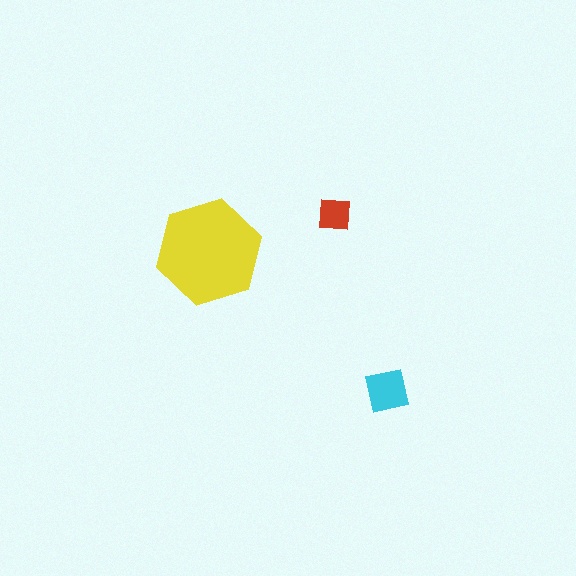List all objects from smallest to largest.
The red square, the cyan square, the yellow hexagon.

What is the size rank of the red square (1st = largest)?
3rd.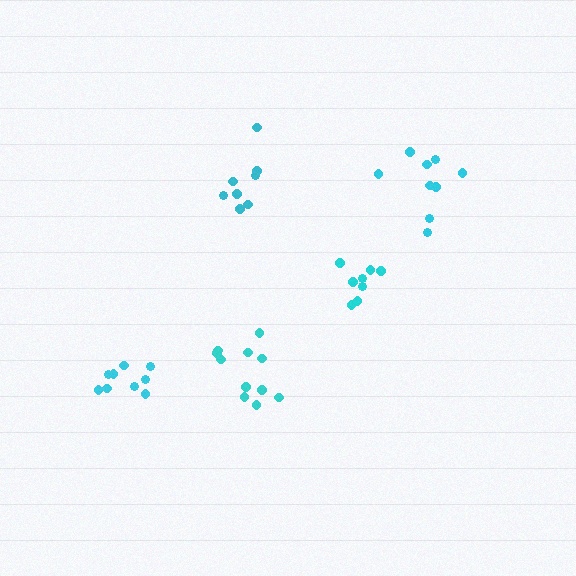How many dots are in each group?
Group 1: 9 dots, Group 2: 8 dots, Group 3: 9 dots, Group 4: 8 dots, Group 5: 11 dots (45 total).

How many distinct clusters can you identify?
There are 5 distinct clusters.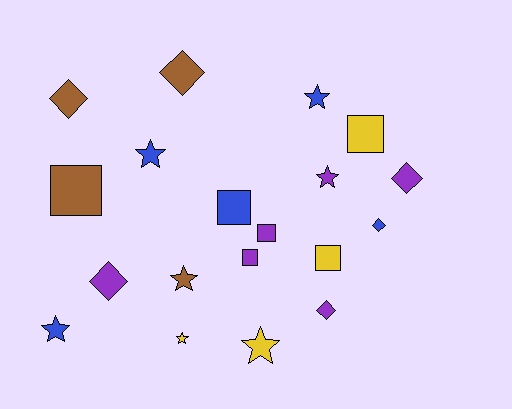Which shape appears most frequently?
Star, with 7 objects.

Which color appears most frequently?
Purple, with 6 objects.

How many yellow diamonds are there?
There are no yellow diamonds.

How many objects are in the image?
There are 19 objects.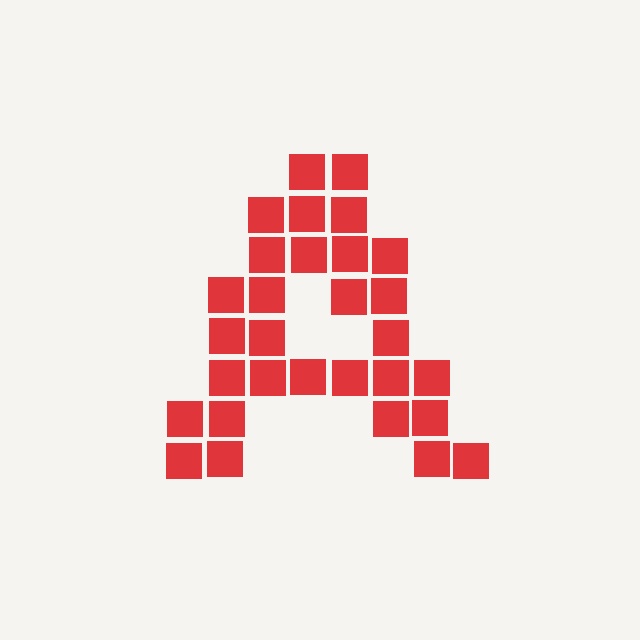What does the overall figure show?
The overall figure shows the letter A.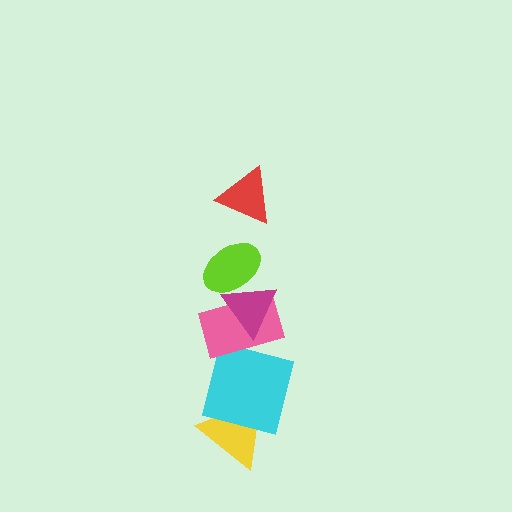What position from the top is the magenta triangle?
The magenta triangle is 3rd from the top.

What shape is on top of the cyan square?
The pink rectangle is on top of the cyan square.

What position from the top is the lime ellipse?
The lime ellipse is 2nd from the top.